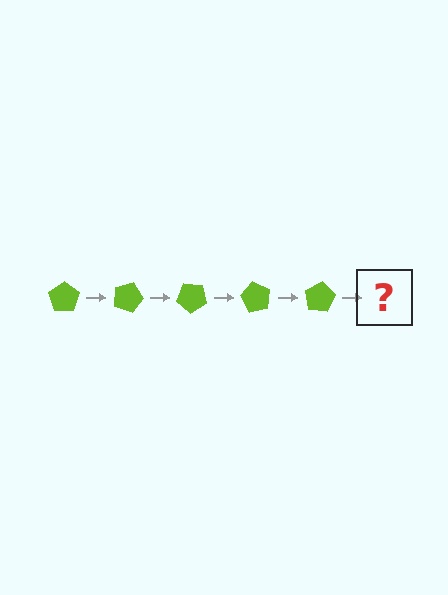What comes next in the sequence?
The next element should be a lime pentagon rotated 100 degrees.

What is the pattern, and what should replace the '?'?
The pattern is that the pentagon rotates 20 degrees each step. The '?' should be a lime pentagon rotated 100 degrees.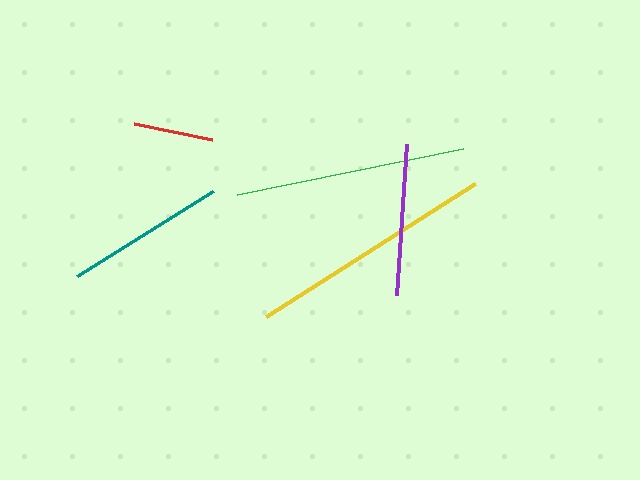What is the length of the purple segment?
The purple segment is approximately 151 pixels long.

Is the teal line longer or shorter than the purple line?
The teal line is longer than the purple line.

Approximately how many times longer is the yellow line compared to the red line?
The yellow line is approximately 3.1 times the length of the red line.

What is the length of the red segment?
The red segment is approximately 80 pixels long.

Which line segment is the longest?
The yellow line is the longest at approximately 248 pixels.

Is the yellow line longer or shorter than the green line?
The yellow line is longer than the green line.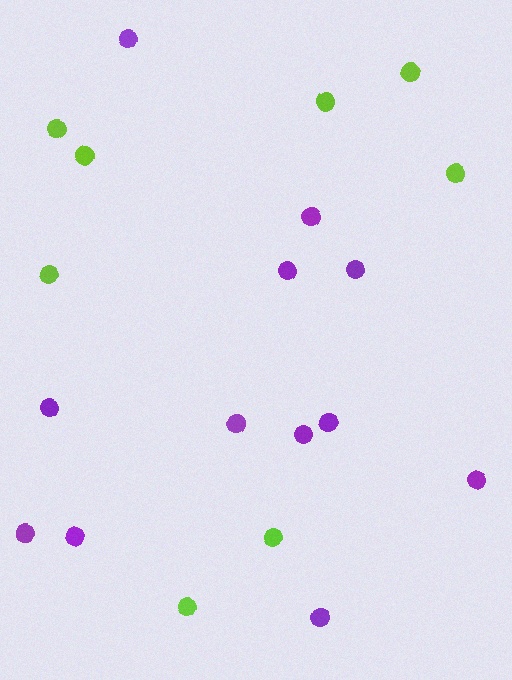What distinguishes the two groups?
There are 2 groups: one group of lime circles (8) and one group of purple circles (12).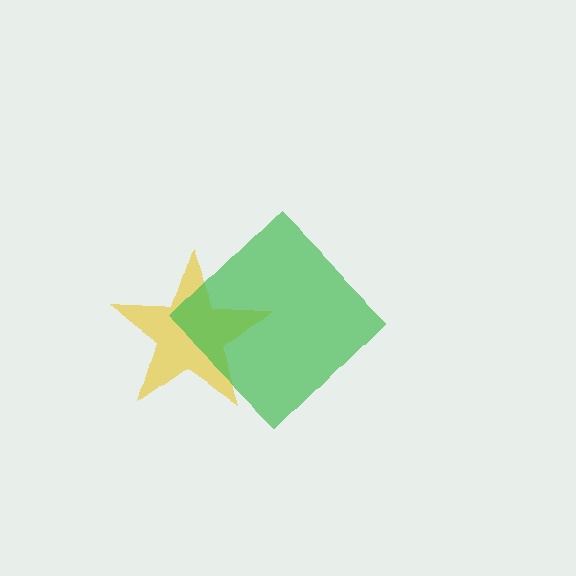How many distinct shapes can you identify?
There are 2 distinct shapes: a yellow star, a green diamond.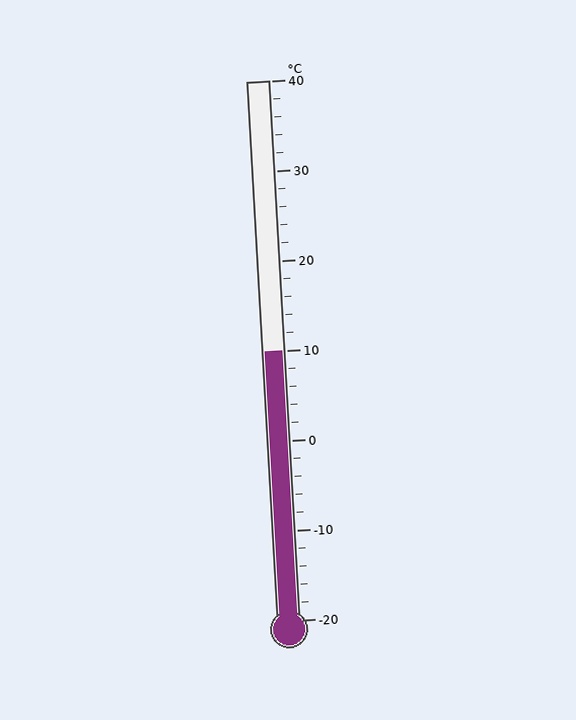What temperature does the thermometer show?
The thermometer shows approximately 10°C.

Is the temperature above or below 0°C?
The temperature is above 0°C.